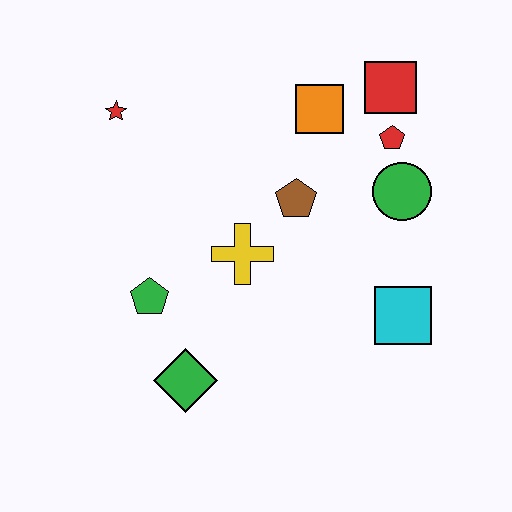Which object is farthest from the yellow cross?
The red square is farthest from the yellow cross.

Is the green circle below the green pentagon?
No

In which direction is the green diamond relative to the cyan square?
The green diamond is to the left of the cyan square.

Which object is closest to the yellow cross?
The brown pentagon is closest to the yellow cross.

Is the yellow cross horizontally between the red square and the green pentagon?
Yes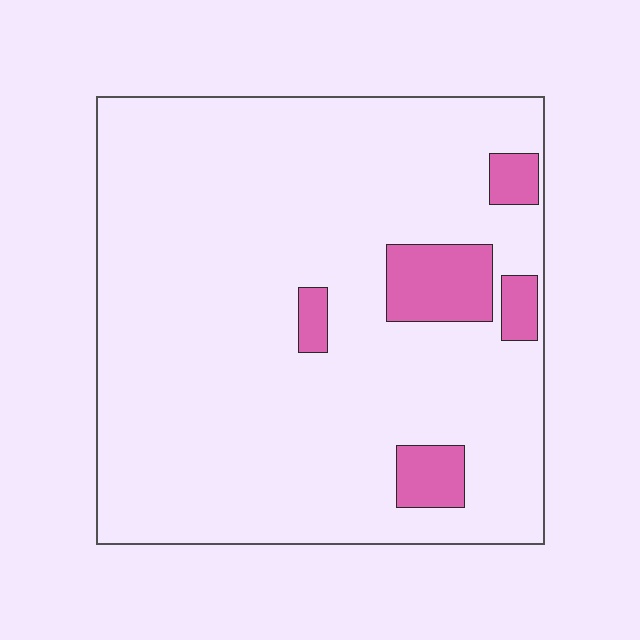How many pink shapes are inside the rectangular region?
5.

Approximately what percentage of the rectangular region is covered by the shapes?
Approximately 10%.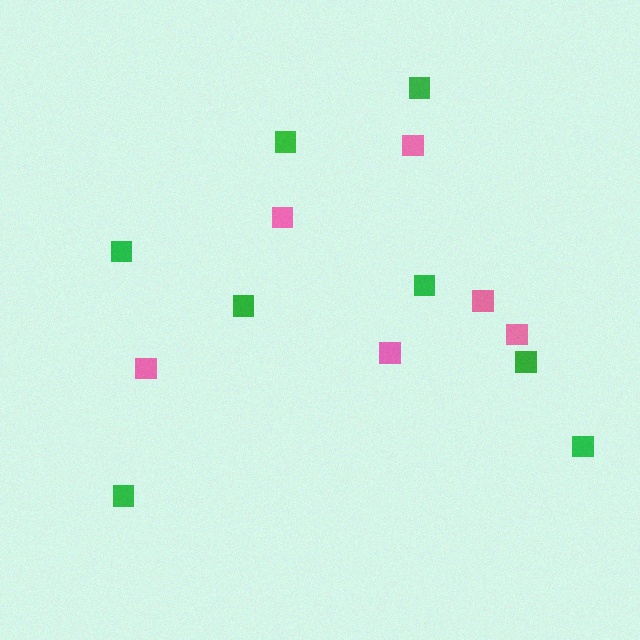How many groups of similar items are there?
There are 2 groups: one group of green squares (8) and one group of pink squares (6).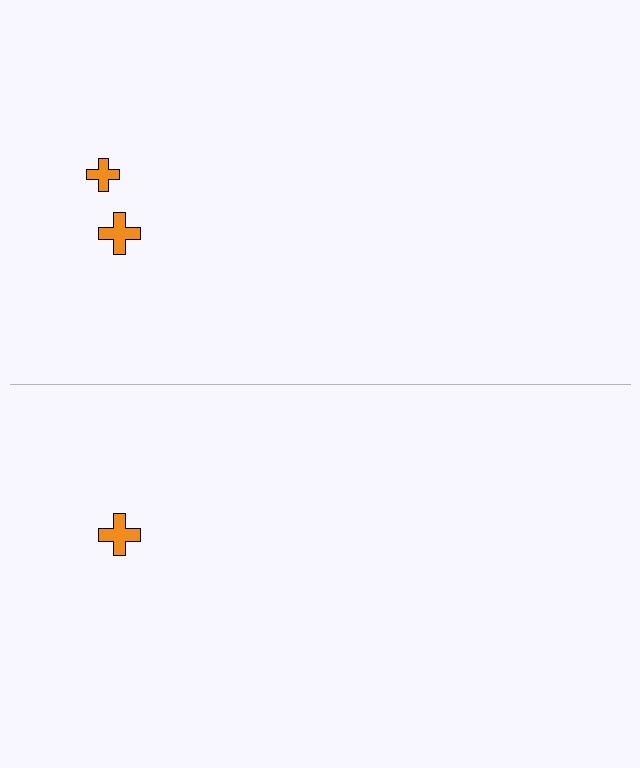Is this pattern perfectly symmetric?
No, the pattern is not perfectly symmetric. A orange cross is missing from the bottom side.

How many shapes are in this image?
There are 3 shapes in this image.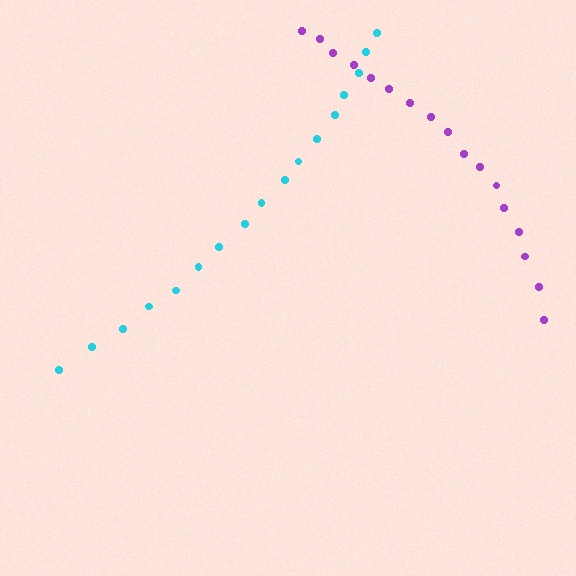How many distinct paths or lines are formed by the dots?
There are 2 distinct paths.